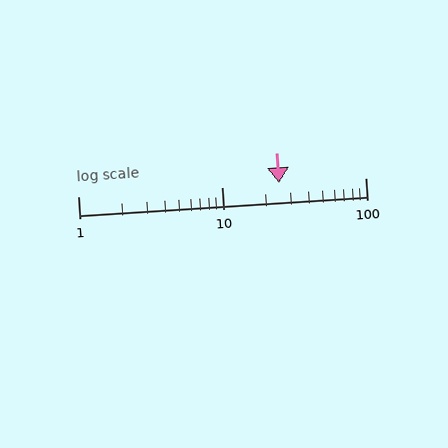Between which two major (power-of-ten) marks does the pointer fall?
The pointer is between 10 and 100.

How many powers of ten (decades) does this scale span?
The scale spans 2 decades, from 1 to 100.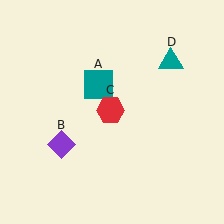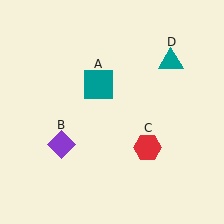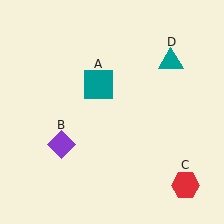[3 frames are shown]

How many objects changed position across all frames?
1 object changed position: red hexagon (object C).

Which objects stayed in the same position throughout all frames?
Teal square (object A) and purple diamond (object B) and teal triangle (object D) remained stationary.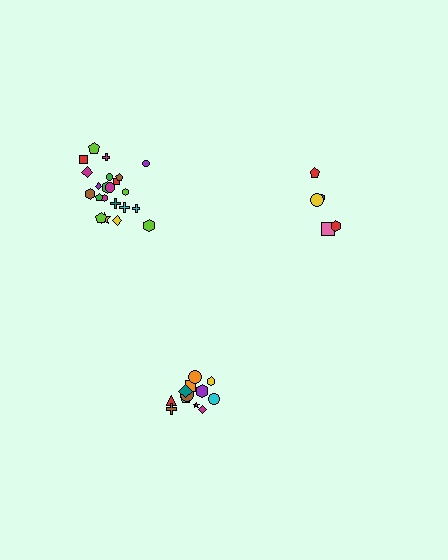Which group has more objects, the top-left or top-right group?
The top-left group.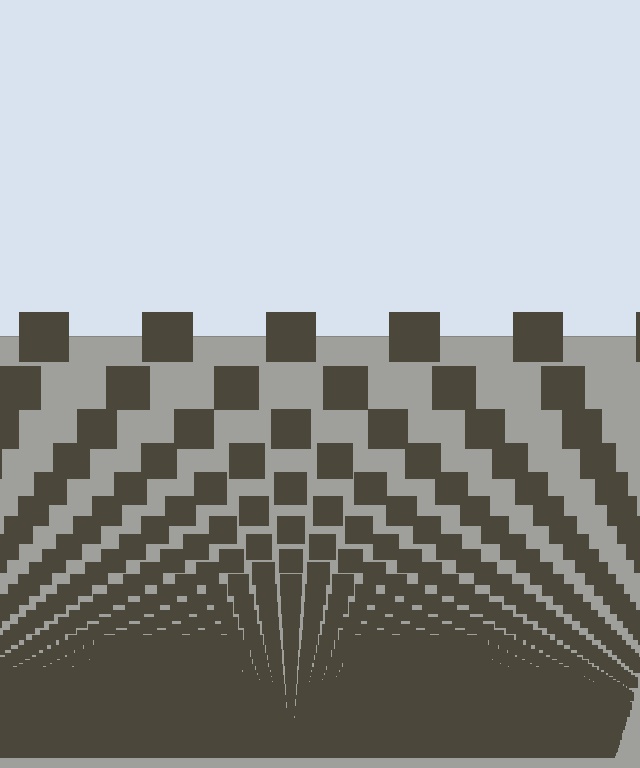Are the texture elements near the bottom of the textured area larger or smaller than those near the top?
Smaller. The gradient is inverted — elements near the bottom are smaller and denser.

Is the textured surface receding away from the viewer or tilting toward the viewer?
The surface appears to tilt toward the viewer. Texture elements get larger and sparser toward the top.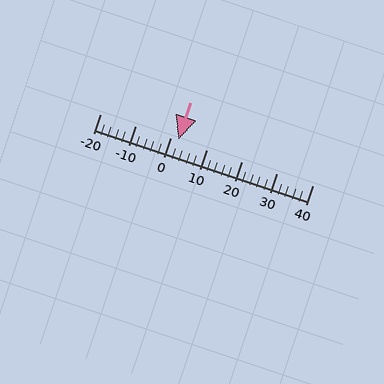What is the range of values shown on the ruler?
The ruler shows values from -20 to 40.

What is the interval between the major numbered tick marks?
The major tick marks are spaced 10 units apart.